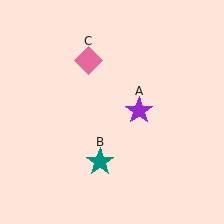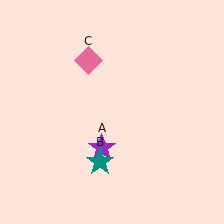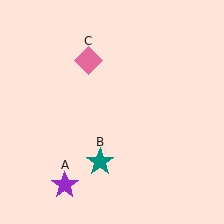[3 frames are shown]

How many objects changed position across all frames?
1 object changed position: purple star (object A).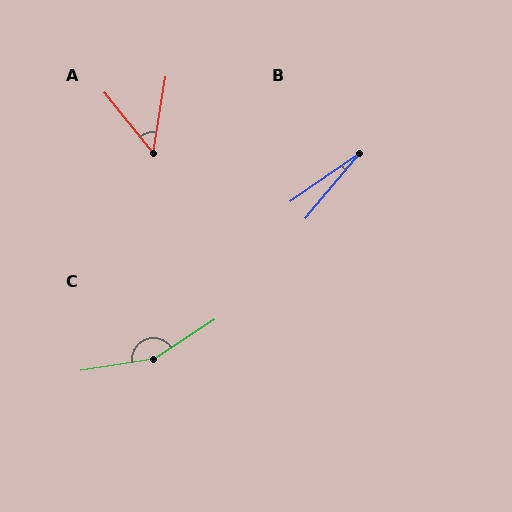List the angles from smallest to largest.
B (15°), A (48°), C (156°).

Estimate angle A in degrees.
Approximately 48 degrees.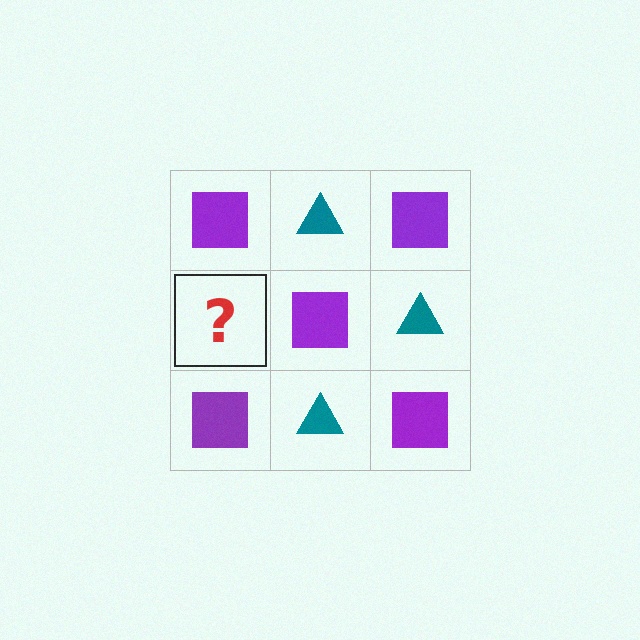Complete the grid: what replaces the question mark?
The question mark should be replaced with a teal triangle.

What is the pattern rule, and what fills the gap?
The rule is that it alternates purple square and teal triangle in a checkerboard pattern. The gap should be filled with a teal triangle.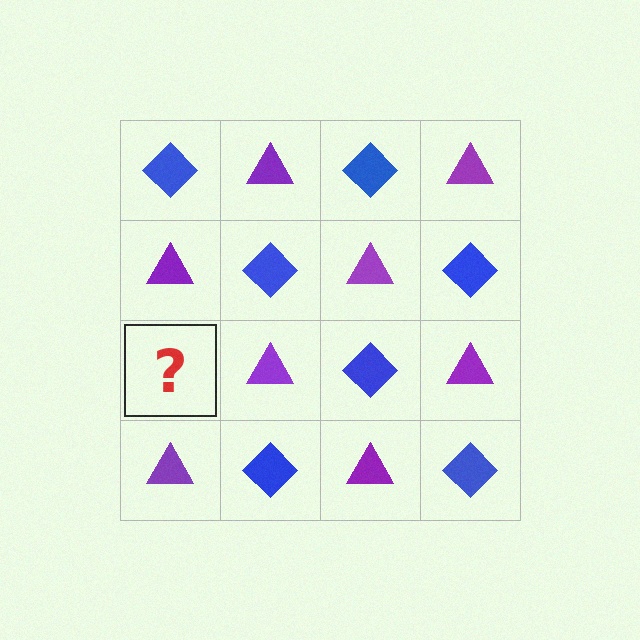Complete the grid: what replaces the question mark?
The question mark should be replaced with a blue diamond.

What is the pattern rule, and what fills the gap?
The rule is that it alternates blue diamond and purple triangle in a checkerboard pattern. The gap should be filled with a blue diamond.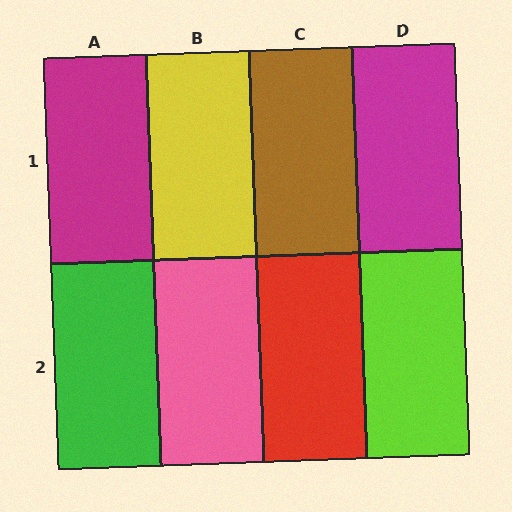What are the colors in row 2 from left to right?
Green, pink, red, lime.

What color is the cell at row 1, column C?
Brown.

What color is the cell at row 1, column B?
Yellow.